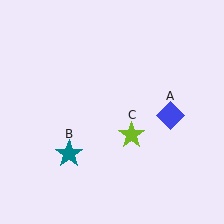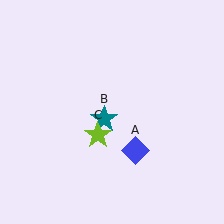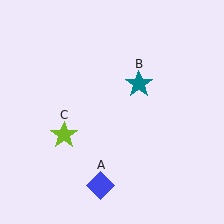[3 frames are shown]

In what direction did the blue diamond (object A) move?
The blue diamond (object A) moved down and to the left.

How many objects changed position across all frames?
3 objects changed position: blue diamond (object A), teal star (object B), lime star (object C).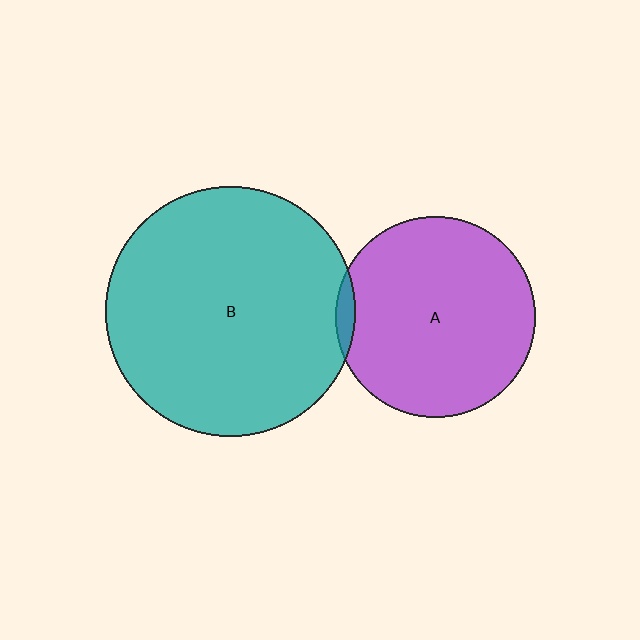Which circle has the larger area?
Circle B (teal).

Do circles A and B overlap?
Yes.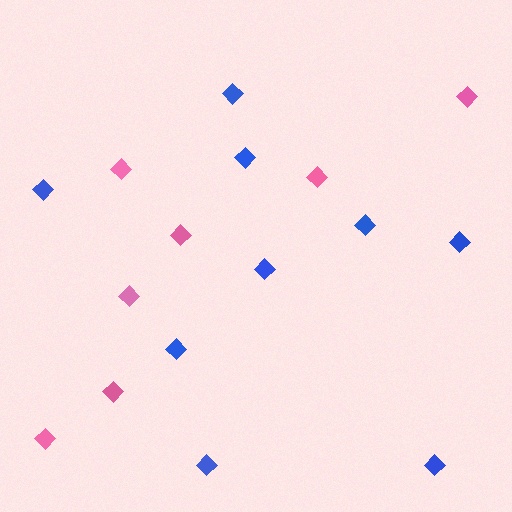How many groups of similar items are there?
There are 2 groups: one group of pink diamonds (7) and one group of blue diamonds (9).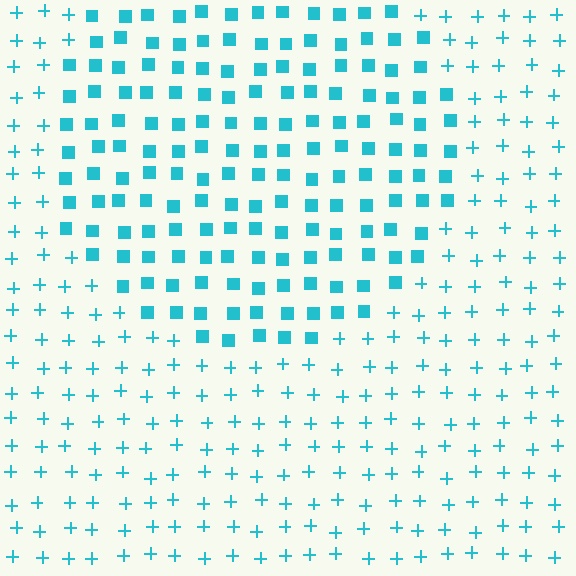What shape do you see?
I see a circle.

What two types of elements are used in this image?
The image uses squares inside the circle region and plus signs outside it.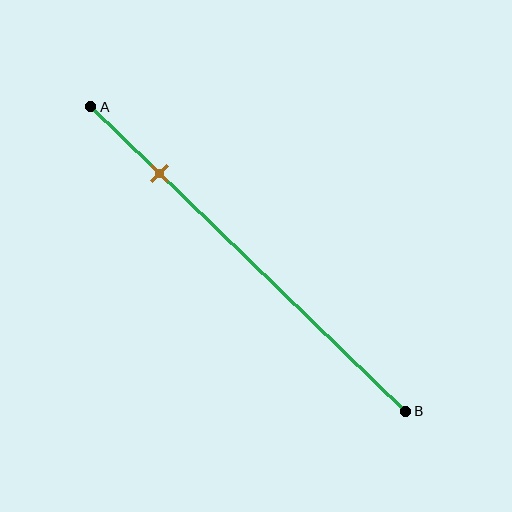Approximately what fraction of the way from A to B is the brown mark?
The brown mark is approximately 20% of the way from A to B.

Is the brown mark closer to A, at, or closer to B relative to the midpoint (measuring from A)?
The brown mark is closer to point A than the midpoint of segment AB.